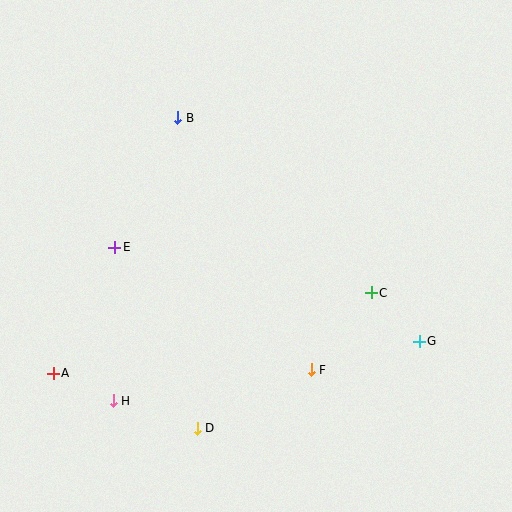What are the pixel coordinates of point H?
Point H is at (113, 400).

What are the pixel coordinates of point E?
Point E is at (115, 247).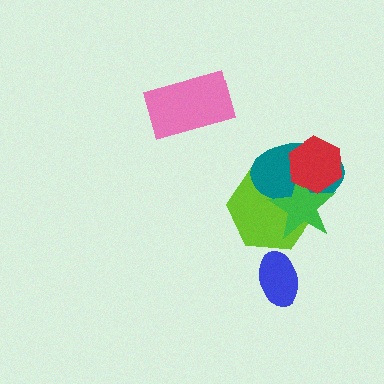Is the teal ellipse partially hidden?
Yes, it is partially covered by another shape.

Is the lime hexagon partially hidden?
Yes, it is partially covered by another shape.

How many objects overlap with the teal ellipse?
3 objects overlap with the teal ellipse.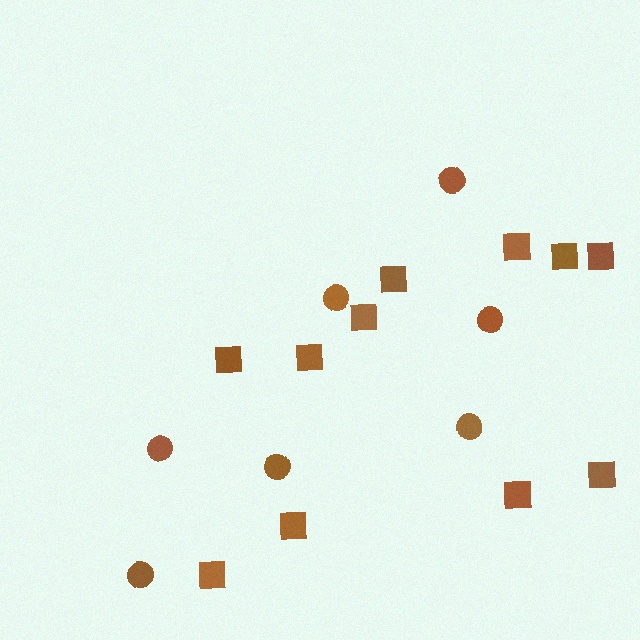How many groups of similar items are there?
There are 2 groups: one group of squares (11) and one group of circles (7).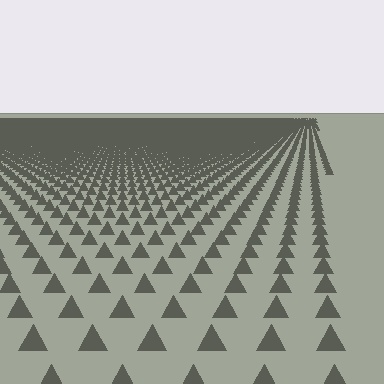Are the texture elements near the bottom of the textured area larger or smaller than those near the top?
Larger. Near the bottom, elements are closer to the viewer and appear at a bigger on-screen size.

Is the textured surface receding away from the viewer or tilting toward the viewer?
The surface is receding away from the viewer. Texture elements get smaller and denser toward the top.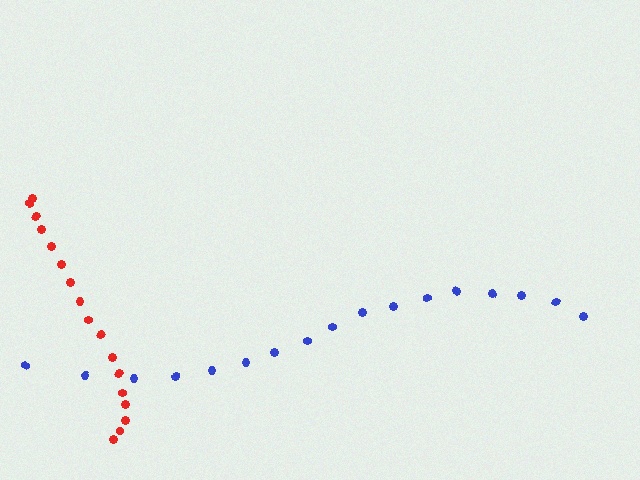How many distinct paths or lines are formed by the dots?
There are 2 distinct paths.